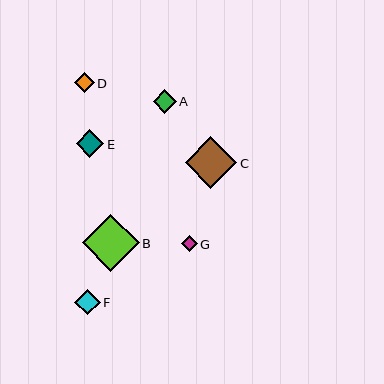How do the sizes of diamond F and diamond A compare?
Diamond F and diamond A are approximately the same size.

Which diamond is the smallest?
Diamond G is the smallest with a size of approximately 16 pixels.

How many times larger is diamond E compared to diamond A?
Diamond E is approximately 1.2 times the size of diamond A.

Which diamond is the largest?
Diamond B is the largest with a size of approximately 57 pixels.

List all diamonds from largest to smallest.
From largest to smallest: B, C, E, F, A, D, G.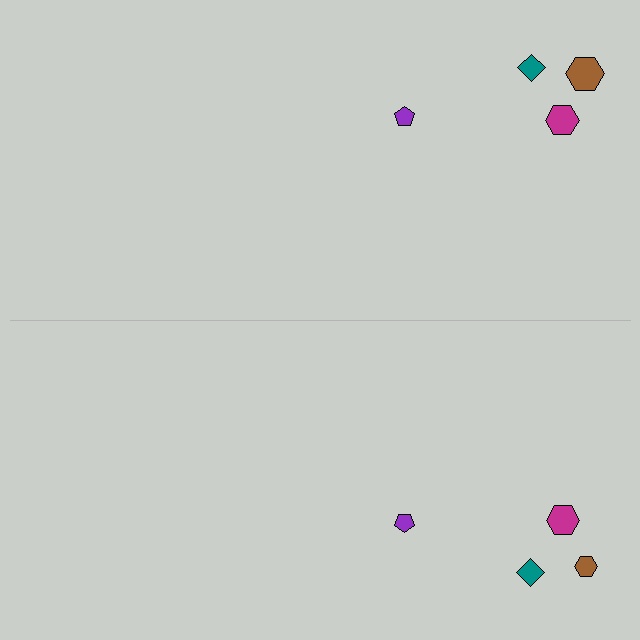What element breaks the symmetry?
The brown hexagon on the bottom side has a different size than its mirror counterpart.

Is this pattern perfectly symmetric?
No, the pattern is not perfectly symmetric. The brown hexagon on the bottom side has a different size than its mirror counterpart.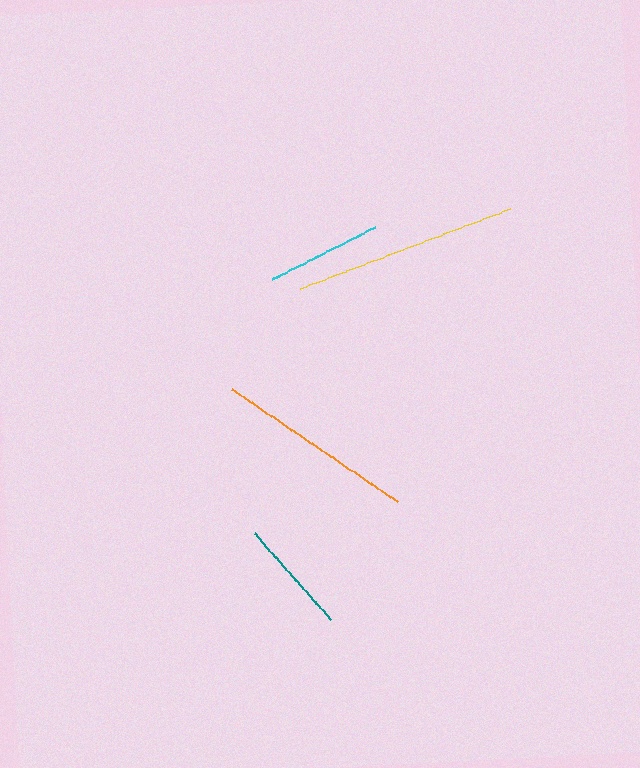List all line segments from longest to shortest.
From longest to shortest: yellow, orange, cyan, teal.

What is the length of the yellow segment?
The yellow segment is approximately 225 pixels long.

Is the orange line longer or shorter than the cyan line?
The orange line is longer than the cyan line.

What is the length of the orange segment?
The orange segment is approximately 200 pixels long.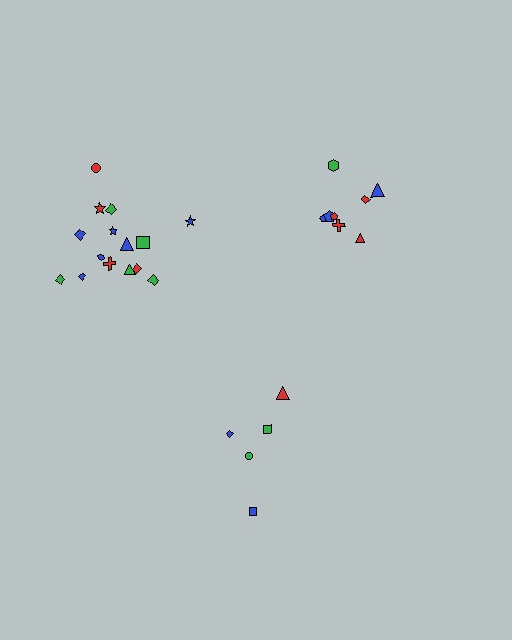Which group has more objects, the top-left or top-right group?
The top-left group.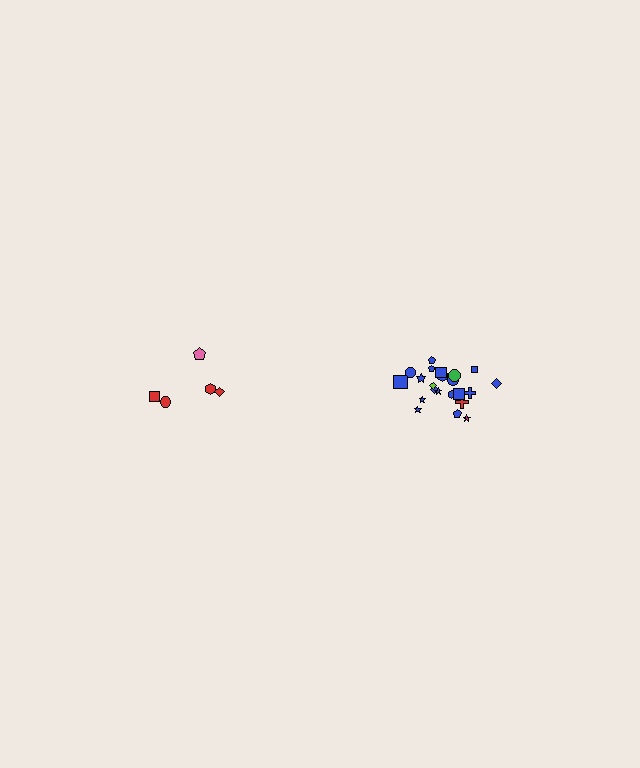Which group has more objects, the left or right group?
The right group.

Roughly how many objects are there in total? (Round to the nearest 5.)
Roughly 25 objects in total.